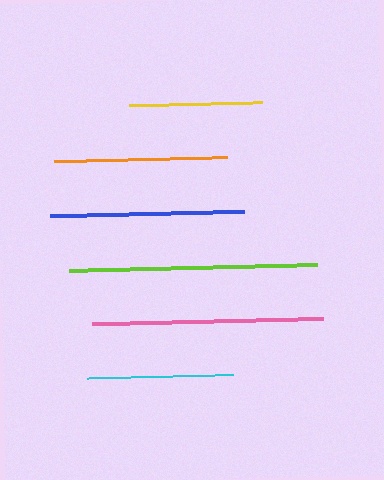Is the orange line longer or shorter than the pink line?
The pink line is longer than the orange line.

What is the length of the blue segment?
The blue segment is approximately 193 pixels long.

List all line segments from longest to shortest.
From longest to shortest: lime, pink, blue, orange, cyan, yellow.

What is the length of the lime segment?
The lime segment is approximately 248 pixels long.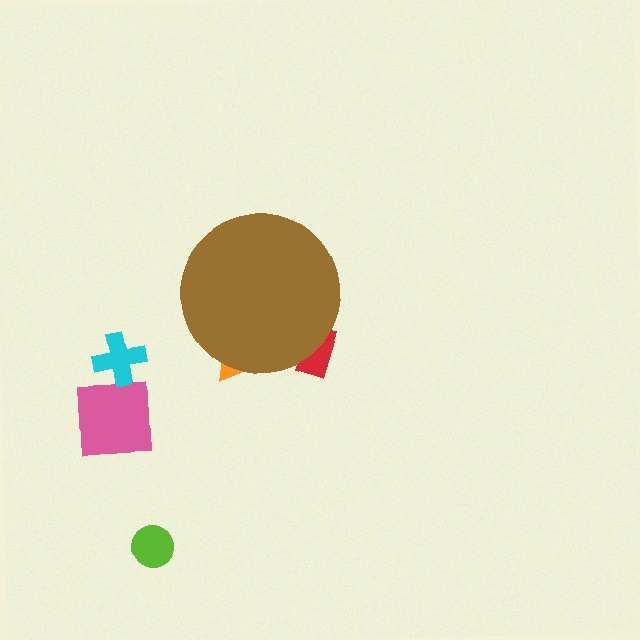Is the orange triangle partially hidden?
Yes, the orange triangle is partially hidden behind the brown circle.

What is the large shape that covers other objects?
A brown circle.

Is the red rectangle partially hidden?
Yes, the red rectangle is partially hidden behind the brown circle.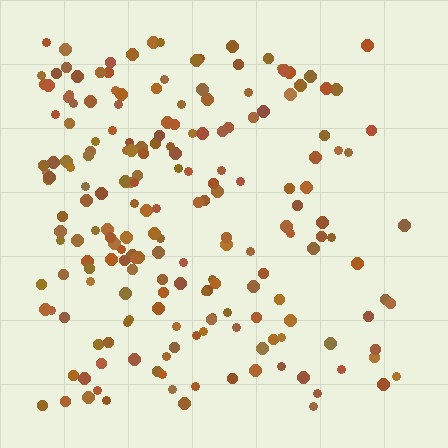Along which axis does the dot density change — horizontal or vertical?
Horizontal.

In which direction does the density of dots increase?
From right to left, with the left side densest.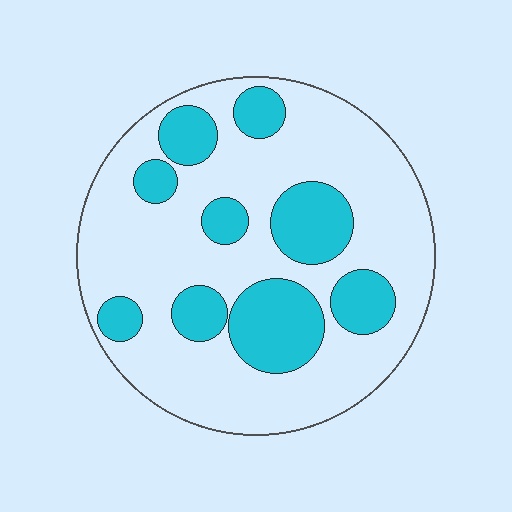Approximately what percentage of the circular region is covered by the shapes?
Approximately 30%.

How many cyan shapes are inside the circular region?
9.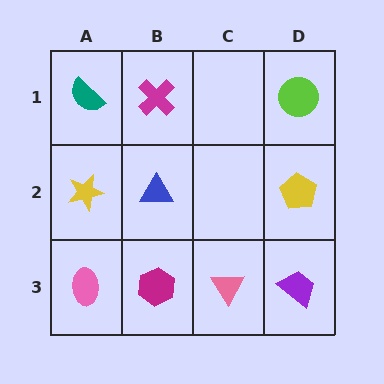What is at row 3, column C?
A pink triangle.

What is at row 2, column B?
A blue triangle.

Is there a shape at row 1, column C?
No, that cell is empty.